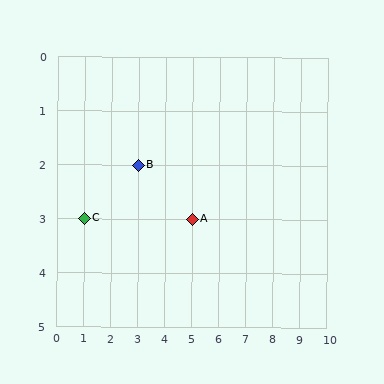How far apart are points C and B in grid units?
Points C and B are 2 columns and 1 row apart (about 2.2 grid units diagonally).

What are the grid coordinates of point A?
Point A is at grid coordinates (5, 3).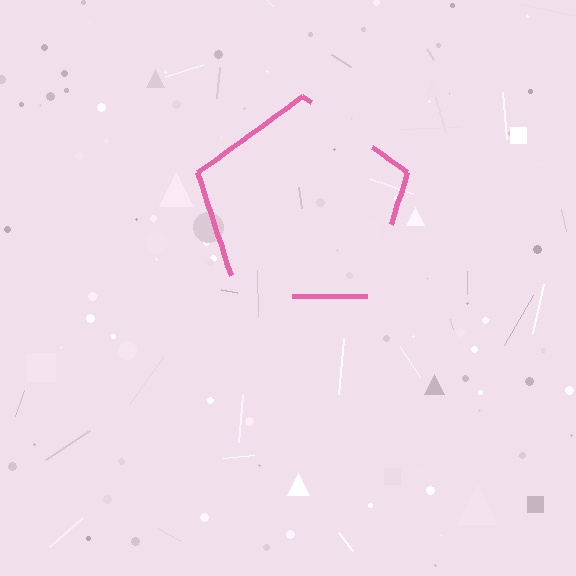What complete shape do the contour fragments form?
The contour fragments form a pentagon.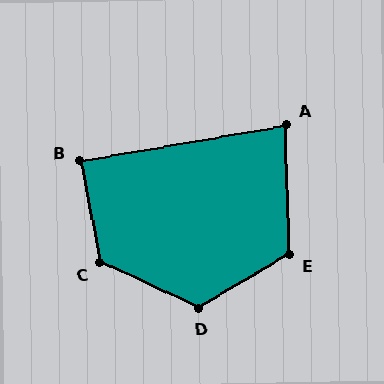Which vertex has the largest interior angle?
C, at approximately 126 degrees.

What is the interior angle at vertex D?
Approximately 125 degrees (obtuse).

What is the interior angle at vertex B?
Approximately 89 degrees (approximately right).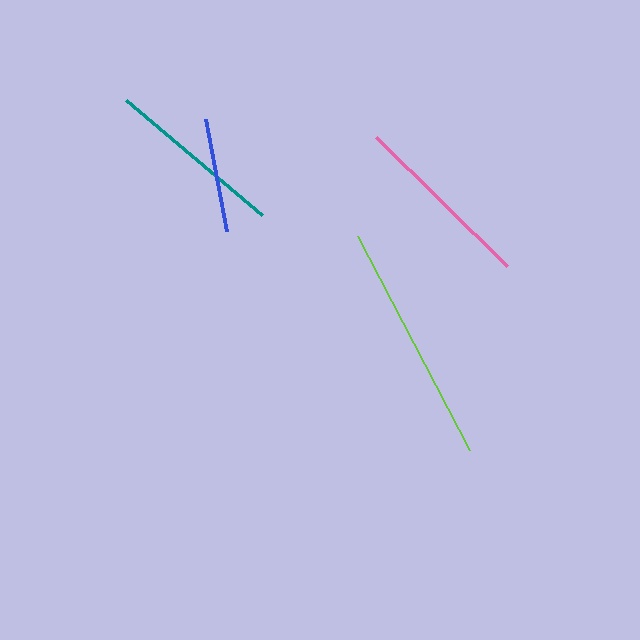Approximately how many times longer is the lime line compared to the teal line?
The lime line is approximately 1.4 times the length of the teal line.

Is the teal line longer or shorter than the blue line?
The teal line is longer than the blue line.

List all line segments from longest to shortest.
From longest to shortest: lime, pink, teal, blue.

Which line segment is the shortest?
The blue line is the shortest at approximately 114 pixels.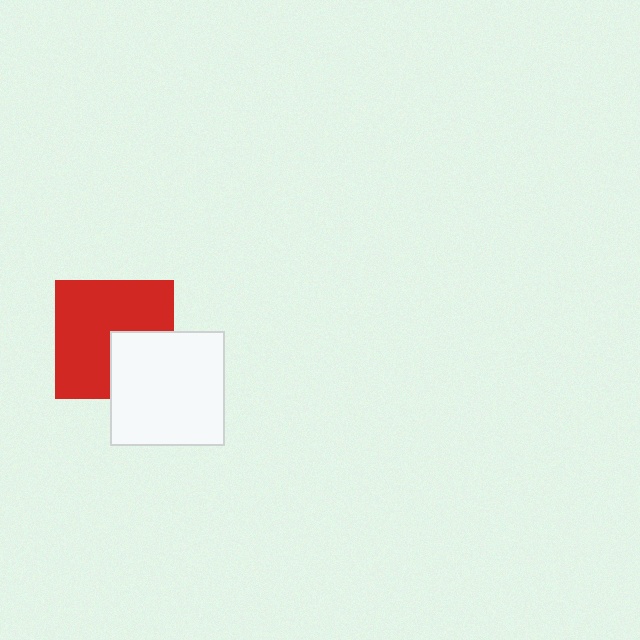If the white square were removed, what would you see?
You would see the complete red square.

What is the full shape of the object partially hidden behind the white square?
The partially hidden object is a red square.